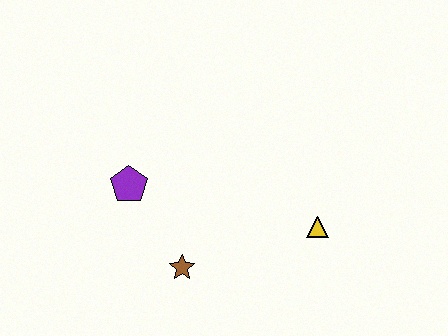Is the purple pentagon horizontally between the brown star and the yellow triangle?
No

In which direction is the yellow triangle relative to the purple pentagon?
The yellow triangle is to the right of the purple pentagon.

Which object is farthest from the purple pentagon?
The yellow triangle is farthest from the purple pentagon.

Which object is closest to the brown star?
The purple pentagon is closest to the brown star.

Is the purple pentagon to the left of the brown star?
Yes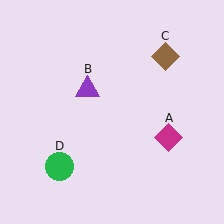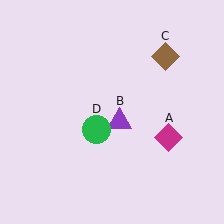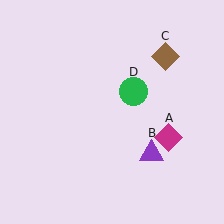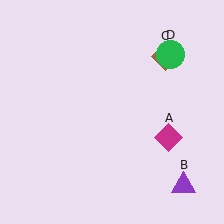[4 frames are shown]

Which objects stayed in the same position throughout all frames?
Magenta diamond (object A) and brown diamond (object C) remained stationary.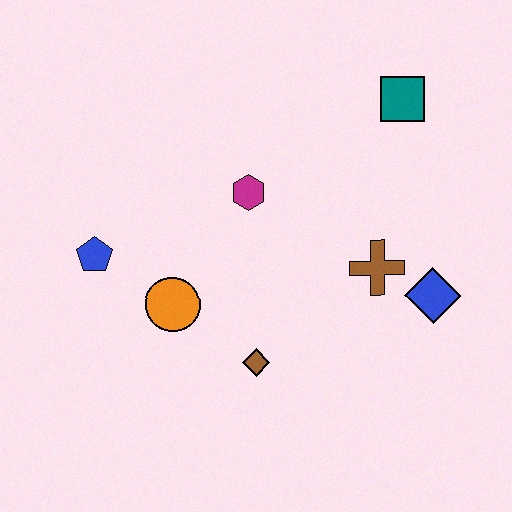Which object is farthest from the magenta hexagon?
The blue diamond is farthest from the magenta hexagon.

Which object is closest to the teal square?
The brown cross is closest to the teal square.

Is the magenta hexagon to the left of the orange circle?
No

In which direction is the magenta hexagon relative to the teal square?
The magenta hexagon is to the left of the teal square.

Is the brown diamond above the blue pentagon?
No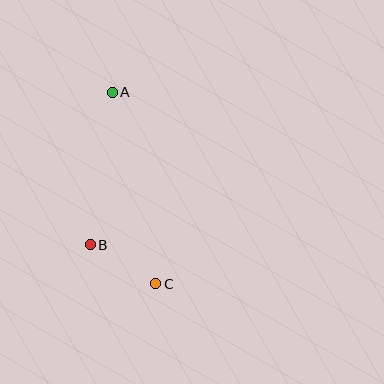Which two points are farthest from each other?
Points A and C are farthest from each other.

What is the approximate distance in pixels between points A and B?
The distance between A and B is approximately 154 pixels.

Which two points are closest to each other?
Points B and C are closest to each other.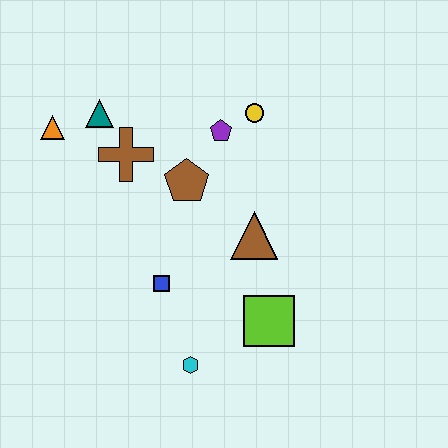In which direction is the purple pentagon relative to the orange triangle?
The purple pentagon is to the right of the orange triangle.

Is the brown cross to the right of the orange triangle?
Yes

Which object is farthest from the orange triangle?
The lime square is farthest from the orange triangle.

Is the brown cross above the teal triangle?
No